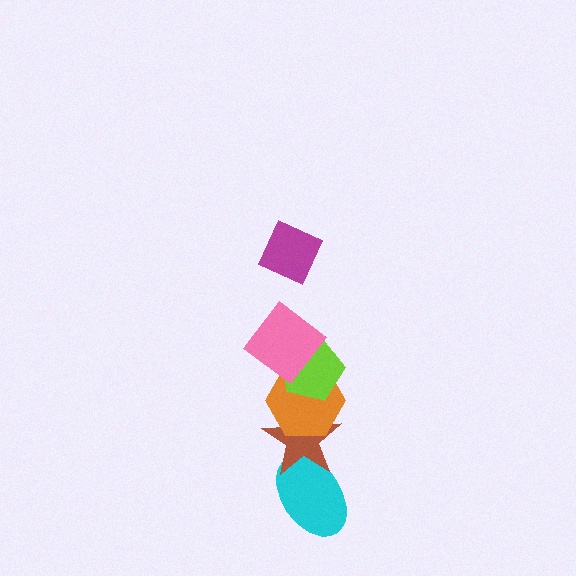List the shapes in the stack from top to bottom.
From top to bottom: the magenta diamond, the pink diamond, the lime pentagon, the orange hexagon, the brown star, the cyan ellipse.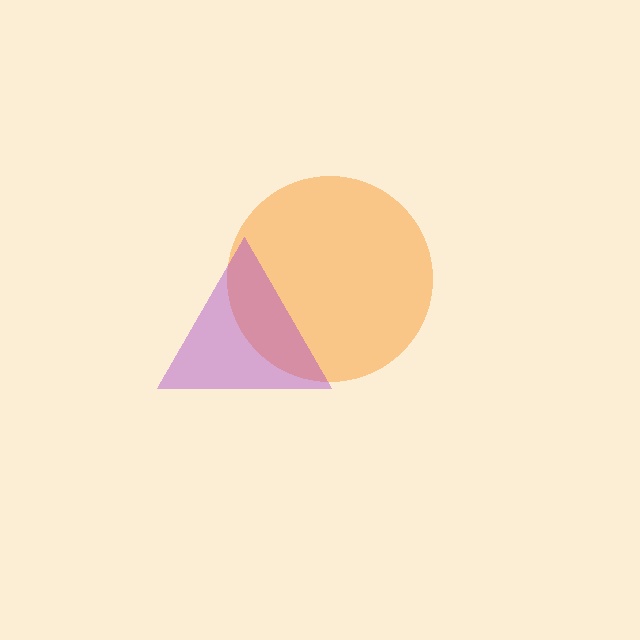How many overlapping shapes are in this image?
There are 2 overlapping shapes in the image.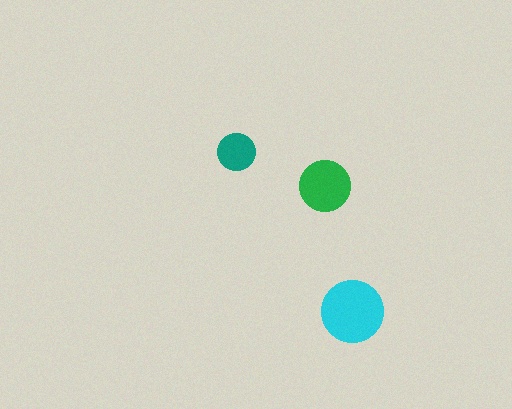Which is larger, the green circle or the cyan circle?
The cyan one.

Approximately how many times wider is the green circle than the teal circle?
About 1.5 times wider.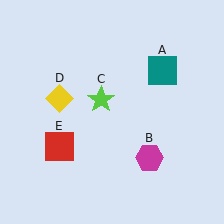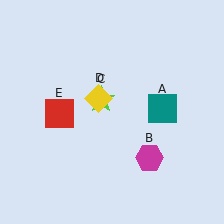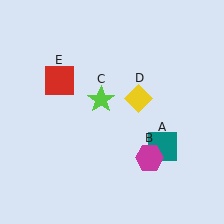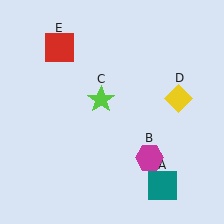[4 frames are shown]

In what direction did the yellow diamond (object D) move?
The yellow diamond (object D) moved right.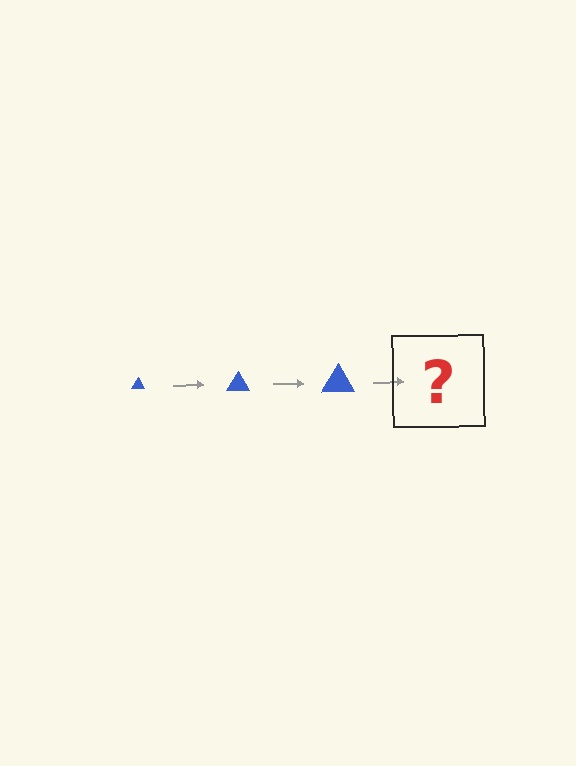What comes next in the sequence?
The next element should be a blue triangle, larger than the previous one.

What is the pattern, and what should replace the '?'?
The pattern is that the triangle gets progressively larger each step. The '?' should be a blue triangle, larger than the previous one.